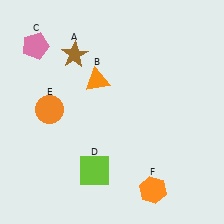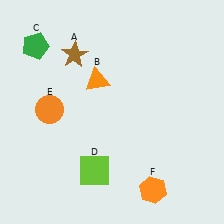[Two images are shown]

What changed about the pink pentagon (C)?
In Image 1, C is pink. In Image 2, it changed to green.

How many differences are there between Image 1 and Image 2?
There is 1 difference between the two images.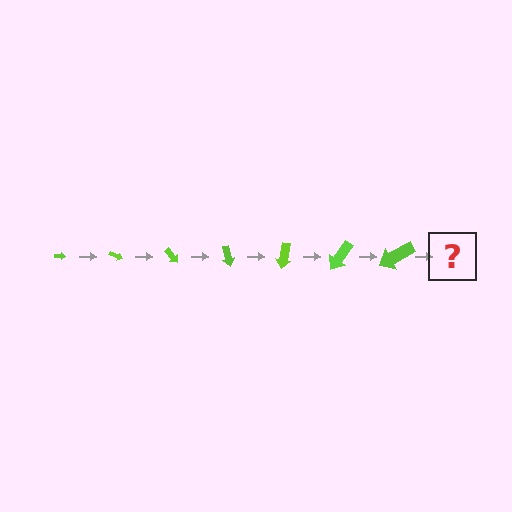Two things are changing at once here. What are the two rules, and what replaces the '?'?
The two rules are that the arrow grows larger each step and it rotates 25 degrees each step. The '?' should be an arrow, larger than the previous one and rotated 175 degrees from the start.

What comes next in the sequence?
The next element should be an arrow, larger than the previous one and rotated 175 degrees from the start.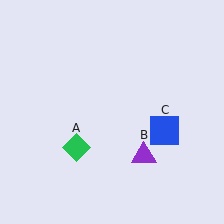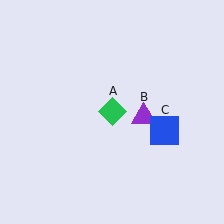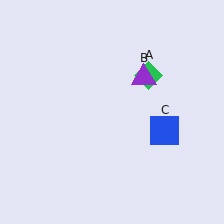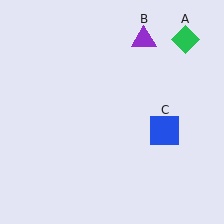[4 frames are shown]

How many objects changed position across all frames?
2 objects changed position: green diamond (object A), purple triangle (object B).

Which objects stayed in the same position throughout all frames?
Blue square (object C) remained stationary.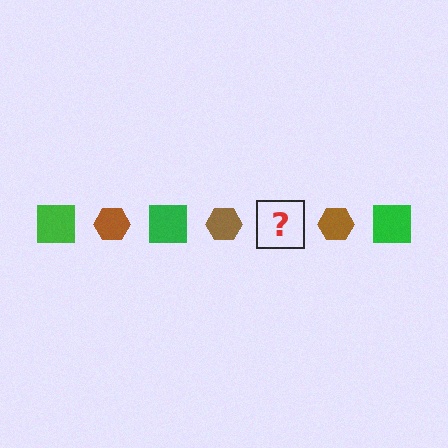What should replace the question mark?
The question mark should be replaced with a green square.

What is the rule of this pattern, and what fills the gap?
The rule is that the pattern alternates between green square and brown hexagon. The gap should be filled with a green square.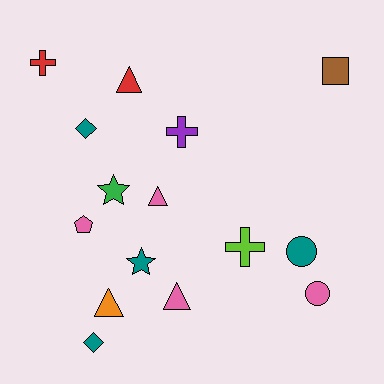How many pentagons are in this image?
There is 1 pentagon.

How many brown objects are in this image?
There is 1 brown object.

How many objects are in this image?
There are 15 objects.